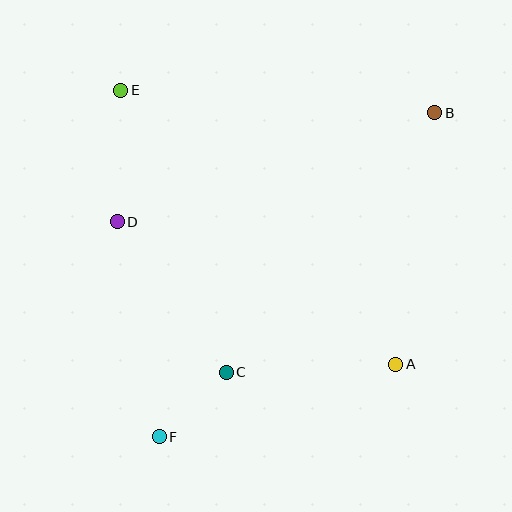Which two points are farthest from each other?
Points B and F are farthest from each other.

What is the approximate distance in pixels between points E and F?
The distance between E and F is approximately 349 pixels.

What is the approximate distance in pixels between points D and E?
The distance between D and E is approximately 131 pixels.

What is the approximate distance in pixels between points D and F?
The distance between D and F is approximately 219 pixels.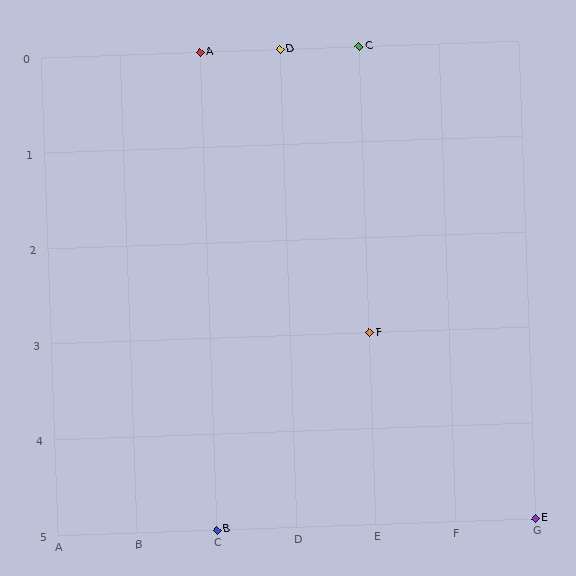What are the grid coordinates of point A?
Point A is at grid coordinates (C, 0).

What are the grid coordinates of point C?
Point C is at grid coordinates (E, 0).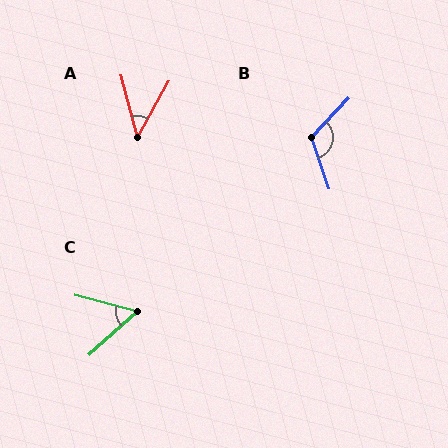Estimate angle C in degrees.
Approximately 57 degrees.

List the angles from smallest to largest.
A (44°), C (57°), B (118°).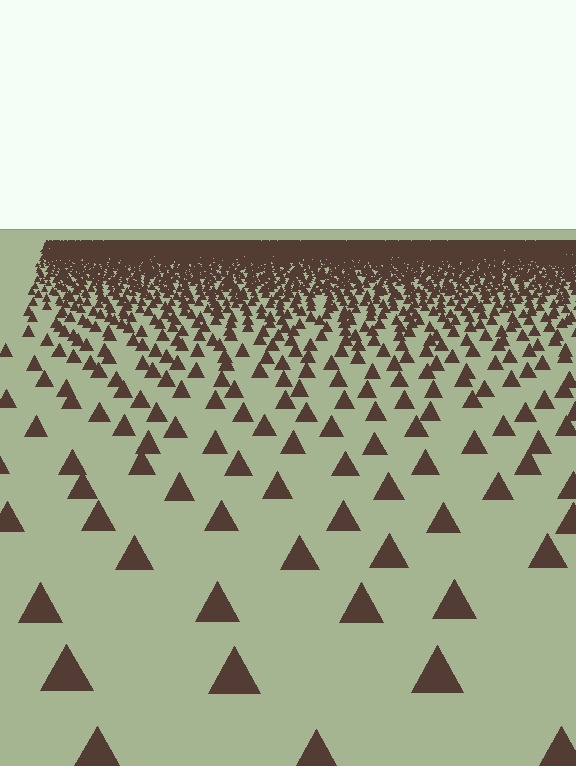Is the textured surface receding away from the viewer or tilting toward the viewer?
The surface is receding away from the viewer. Texture elements get smaller and denser toward the top.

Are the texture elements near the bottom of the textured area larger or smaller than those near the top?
Larger. Near the bottom, elements are closer to the viewer and appear at a bigger on-screen size.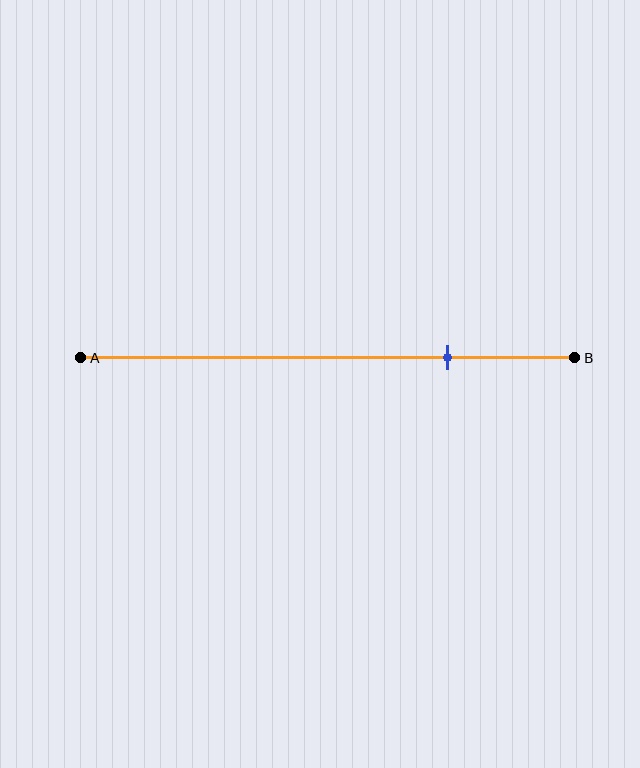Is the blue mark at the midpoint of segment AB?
No, the mark is at about 75% from A, not at the 50% midpoint.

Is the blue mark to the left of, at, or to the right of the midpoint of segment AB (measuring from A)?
The blue mark is to the right of the midpoint of segment AB.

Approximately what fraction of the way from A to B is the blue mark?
The blue mark is approximately 75% of the way from A to B.